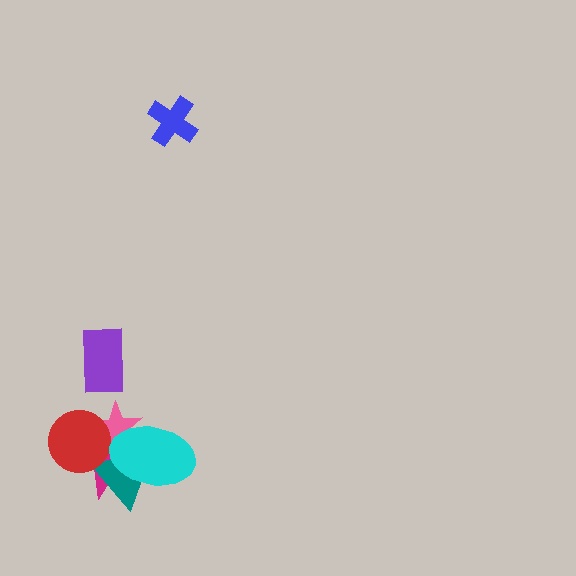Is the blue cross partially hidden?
No, no other shape covers it.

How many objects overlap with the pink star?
4 objects overlap with the pink star.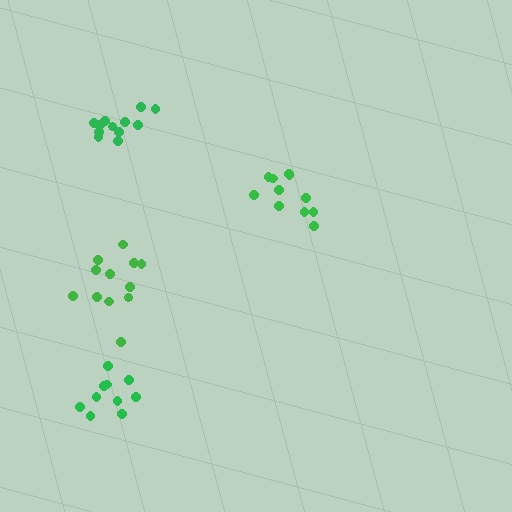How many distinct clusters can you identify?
There are 4 distinct clusters.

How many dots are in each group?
Group 1: 10 dots, Group 2: 12 dots, Group 3: 11 dots, Group 4: 12 dots (45 total).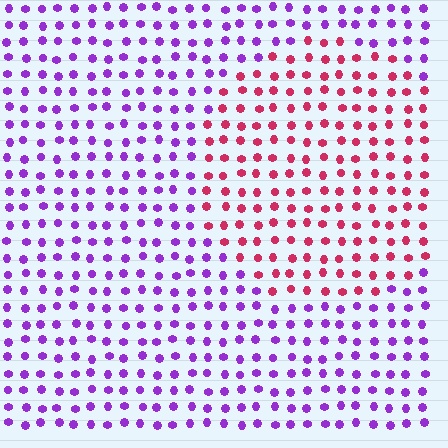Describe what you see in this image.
The image is filled with small purple elements in a uniform arrangement. A circle-shaped region is visible where the elements are tinted to a slightly different hue, forming a subtle color boundary.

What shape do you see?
I see a circle.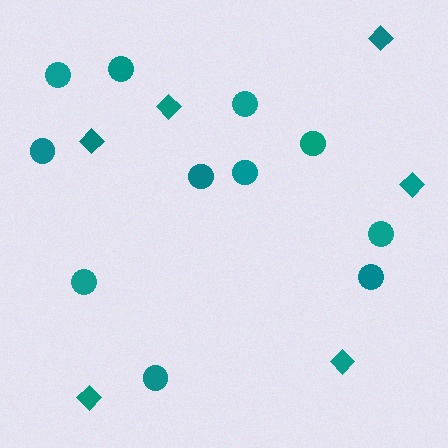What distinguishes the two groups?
There are 2 groups: one group of circles (11) and one group of diamonds (6).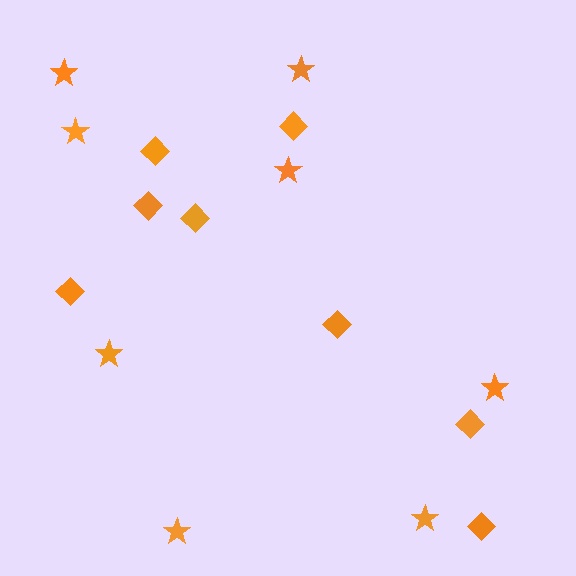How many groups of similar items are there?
There are 2 groups: one group of stars (8) and one group of diamonds (8).